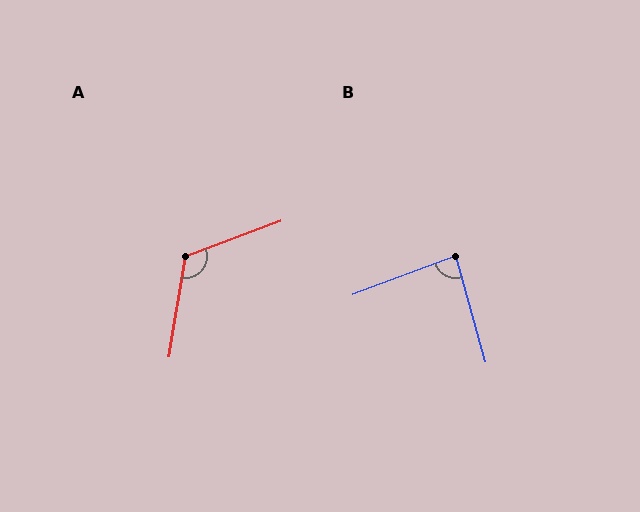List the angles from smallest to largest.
B (85°), A (120°).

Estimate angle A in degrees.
Approximately 120 degrees.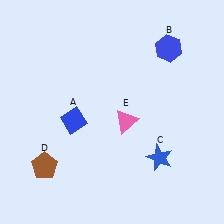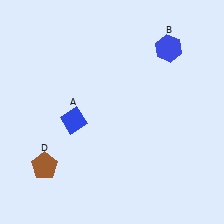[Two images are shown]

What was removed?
The pink triangle (E), the blue star (C) were removed in Image 2.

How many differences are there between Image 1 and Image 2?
There are 2 differences between the two images.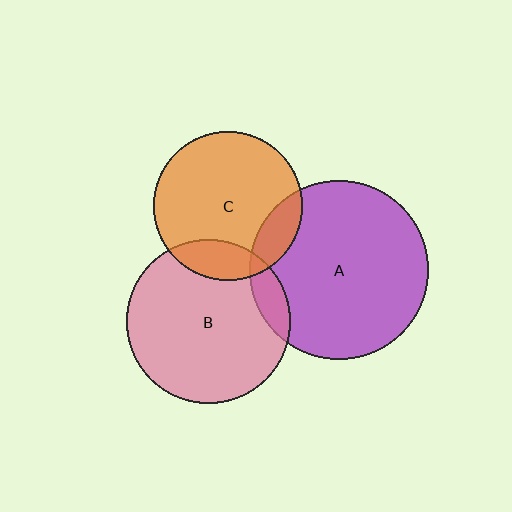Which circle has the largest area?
Circle A (purple).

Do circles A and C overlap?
Yes.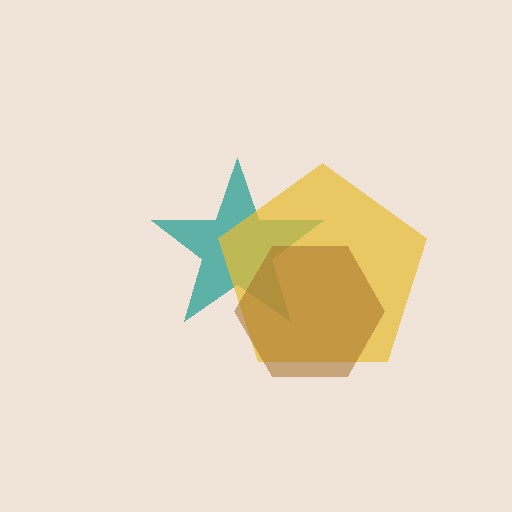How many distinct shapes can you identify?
There are 3 distinct shapes: a teal star, a yellow pentagon, a brown hexagon.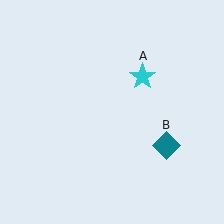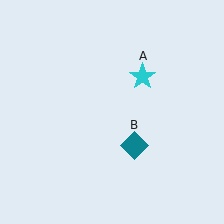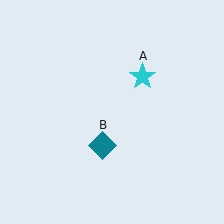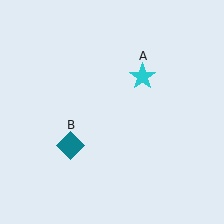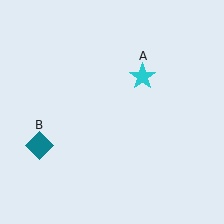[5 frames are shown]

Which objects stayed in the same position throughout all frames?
Cyan star (object A) remained stationary.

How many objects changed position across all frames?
1 object changed position: teal diamond (object B).